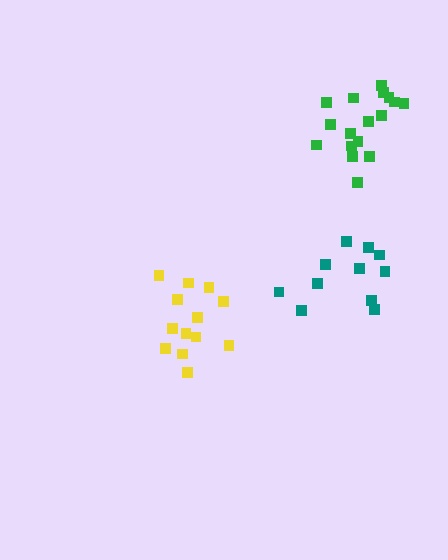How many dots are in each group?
Group 1: 13 dots, Group 2: 11 dots, Group 3: 17 dots (41 total).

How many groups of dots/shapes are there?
There are 3 groups.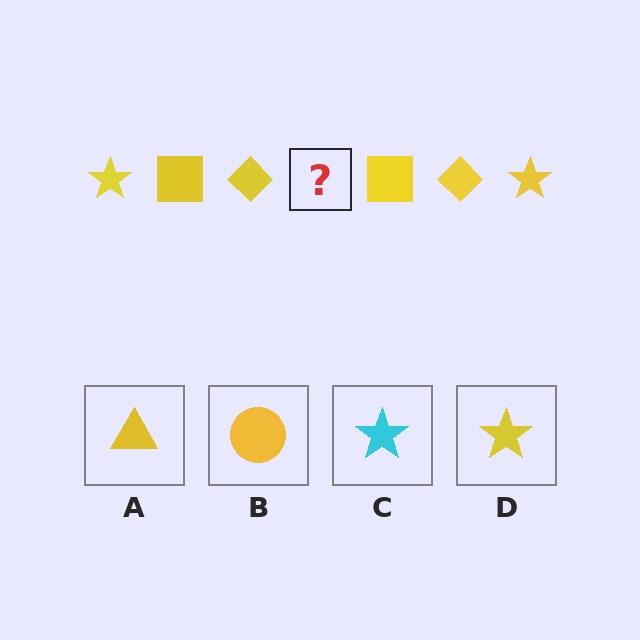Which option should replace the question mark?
Option D.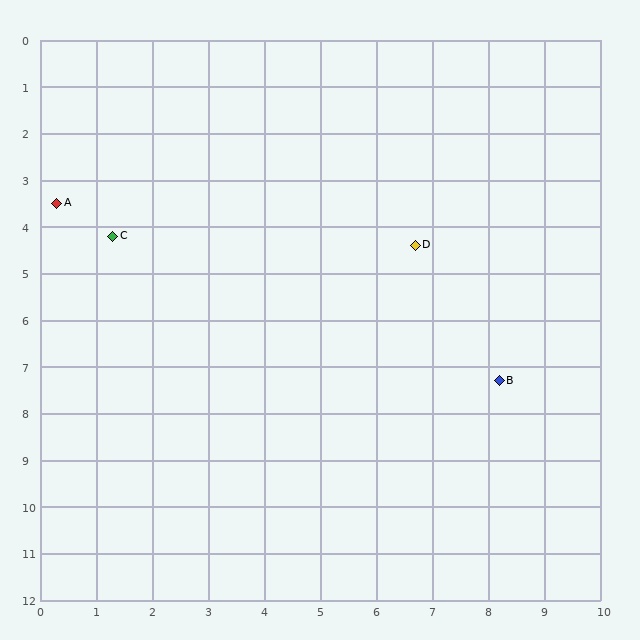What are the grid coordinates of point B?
Point B is at approximately (8.2, 7.3).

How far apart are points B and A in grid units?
Points B and A are about 8.8 grid units apart.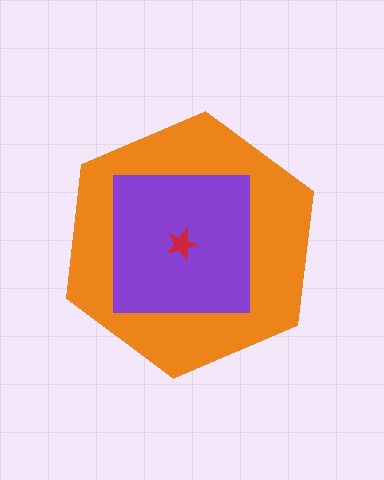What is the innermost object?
The red star.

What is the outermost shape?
The orange hexagon.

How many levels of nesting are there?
3.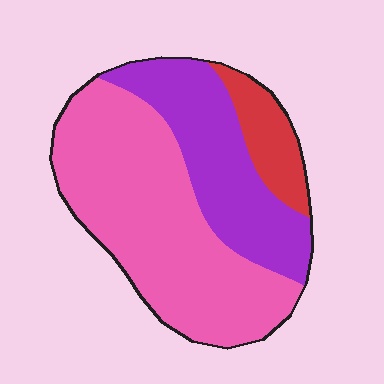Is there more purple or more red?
Purple.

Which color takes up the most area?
Pink, at roughly 55%.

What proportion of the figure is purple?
Purple takes up about one third (1/3) of the figure.